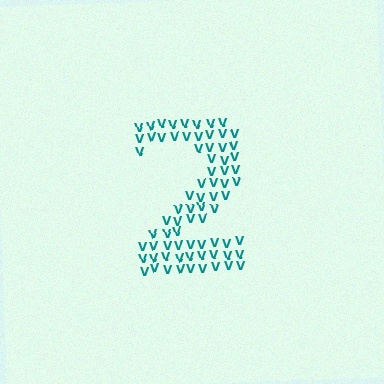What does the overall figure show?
The overall figure shows the digit 2.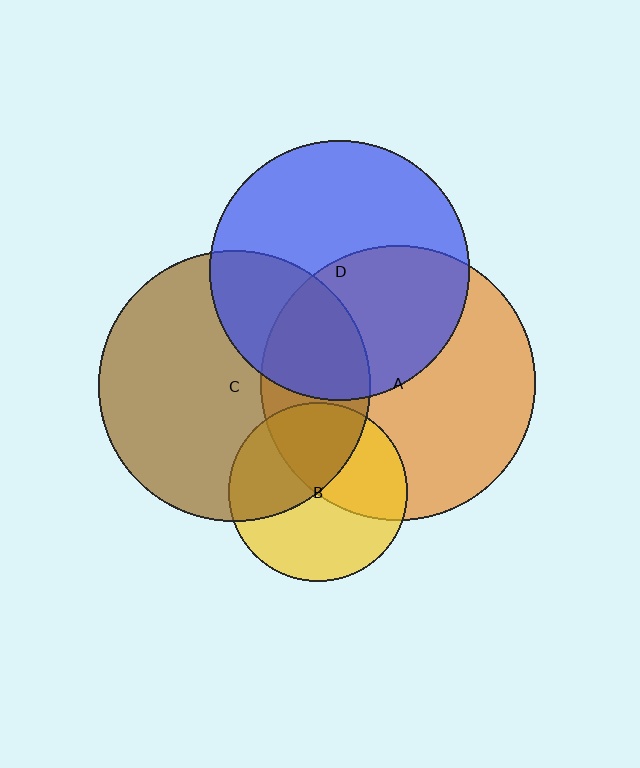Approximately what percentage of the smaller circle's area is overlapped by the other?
Approximately 45%.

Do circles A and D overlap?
Yes.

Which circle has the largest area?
Circle A (orange).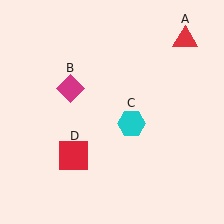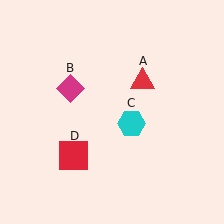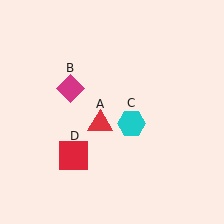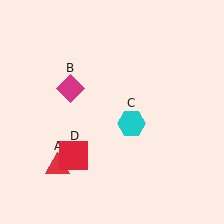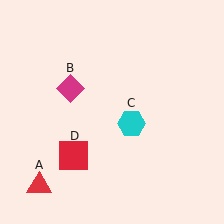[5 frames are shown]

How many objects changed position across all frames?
1 object changed position: red triangle (object A).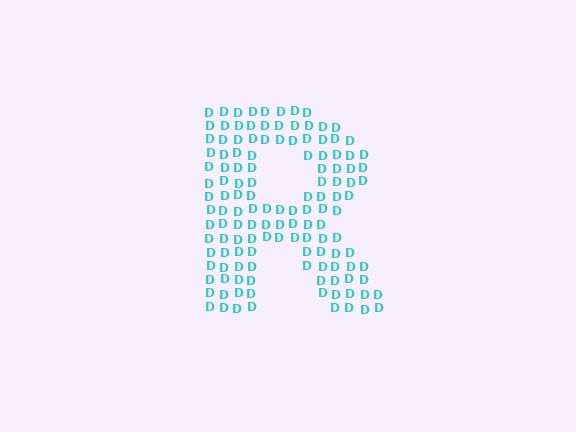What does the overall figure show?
The overall figure shows the letter R.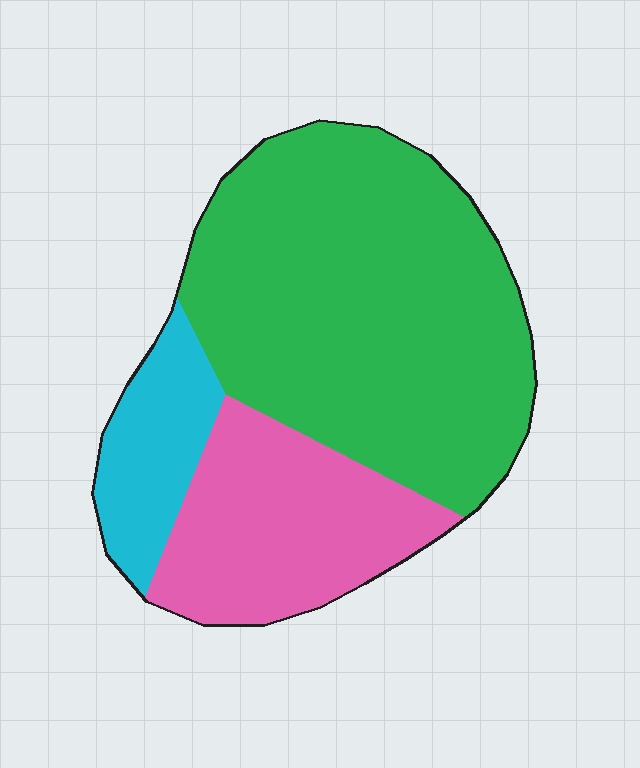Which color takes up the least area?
Cyan, at roughly 15%.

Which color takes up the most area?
Green, at roughly 60%.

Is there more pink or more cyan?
Pink.